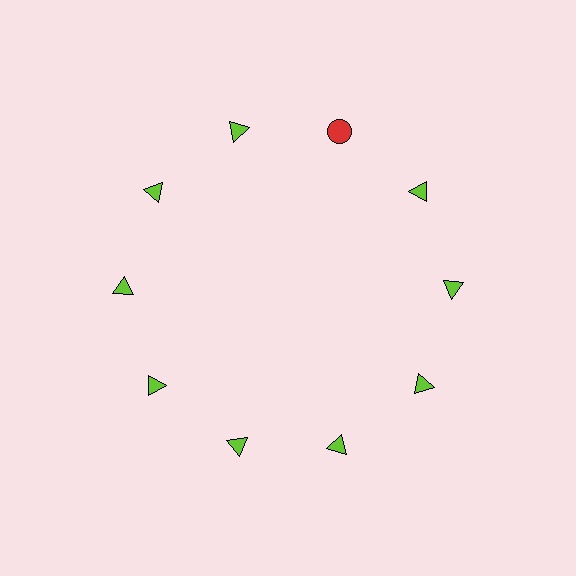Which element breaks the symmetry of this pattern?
The red circle at roughly the 1 o'clock position breaks the symmetry. All other shapes are lime triangles.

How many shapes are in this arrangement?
There are 10 shapes arranged in a ring pattern.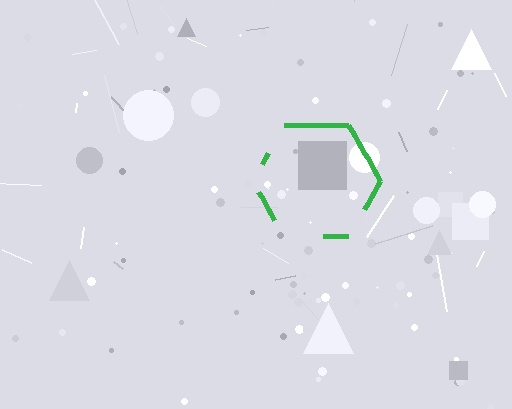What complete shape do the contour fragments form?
The contour fragments form a hexagon.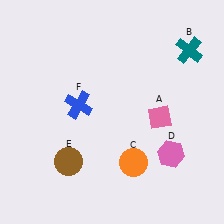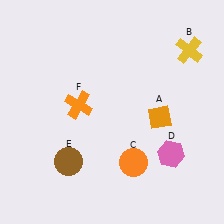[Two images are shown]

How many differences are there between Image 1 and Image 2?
There are 3 differences between the two images.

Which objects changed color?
A changed from pink to orange. B changed from teal to yellow. F changed from blue to orange.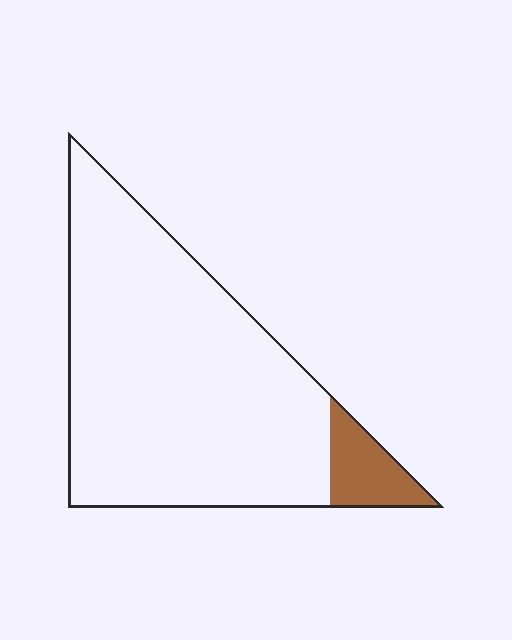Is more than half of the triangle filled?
No.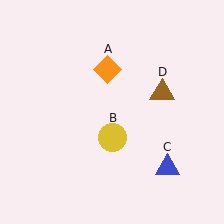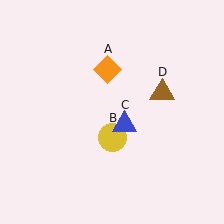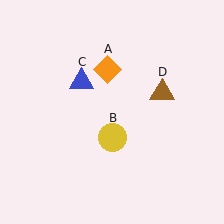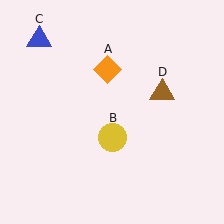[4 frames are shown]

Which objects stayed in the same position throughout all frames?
Orange diamond (object A) and yellow circle (object B) and brown triangle (object D) remained stationary.